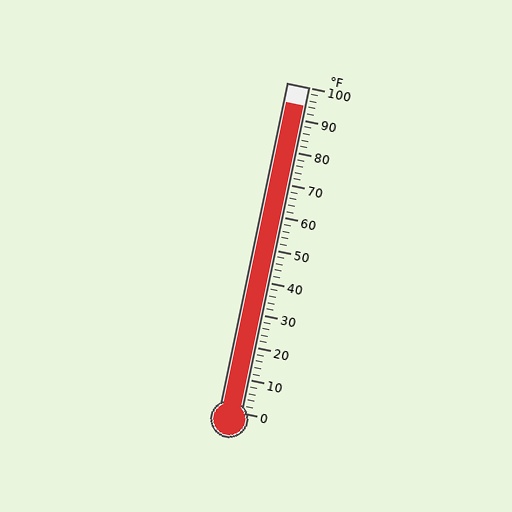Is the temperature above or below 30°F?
The temperature is above 30°F.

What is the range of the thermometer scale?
The thermometer scale ranges from 0°F to 100°F.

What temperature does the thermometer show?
The thermometer shows approximately 94°F.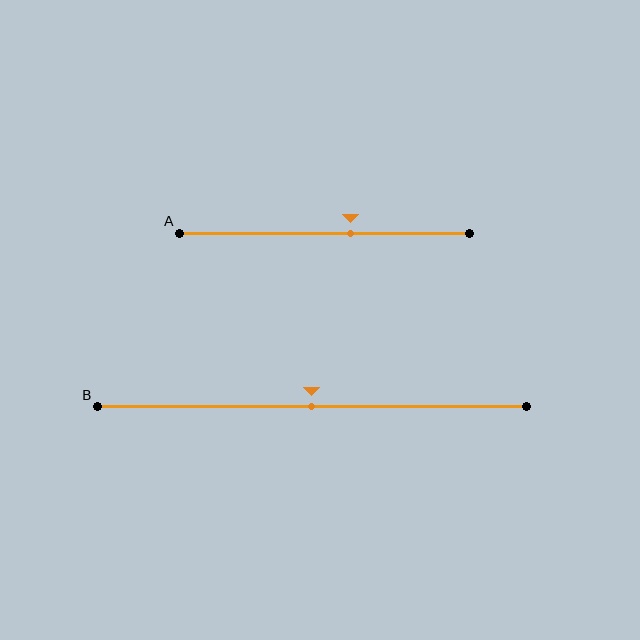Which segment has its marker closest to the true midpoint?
Segment B has its marker closest to the true midpoint.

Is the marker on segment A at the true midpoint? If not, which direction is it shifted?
No, the marker on segment A is shifted to the right by about 9% of the segment length.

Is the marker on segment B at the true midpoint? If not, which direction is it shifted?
Yes, the marker on segment B is at the true midpoint.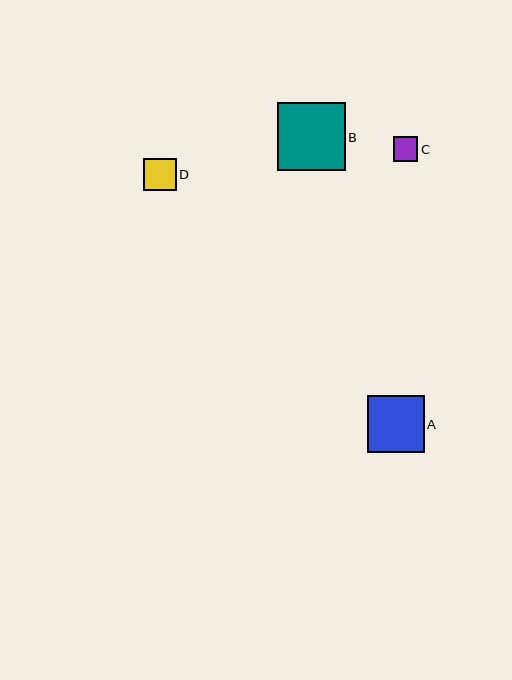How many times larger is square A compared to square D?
Square A is approximately 1.8 times the size of square D.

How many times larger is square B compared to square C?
Square B is approximately 2.8 times the size of square C.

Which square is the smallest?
Square C is the smallest with a size of approximately 24 pixels.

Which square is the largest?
Square B is the largest with a size of approximately 68 pixels.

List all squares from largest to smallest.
From largest to smallest: B, A, D, C.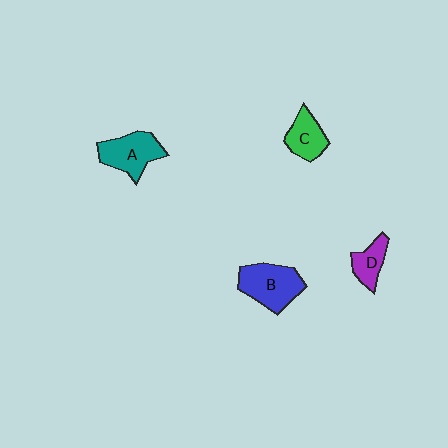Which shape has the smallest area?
Shape D (purple).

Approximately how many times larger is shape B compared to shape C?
Approximately 1.6 times.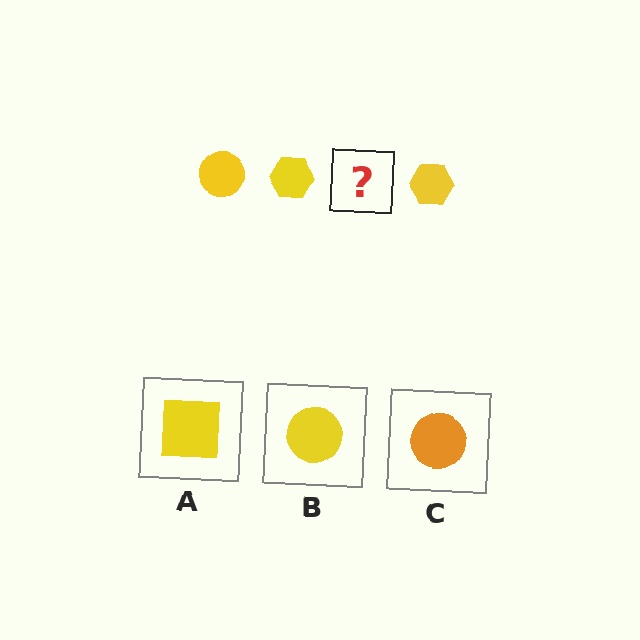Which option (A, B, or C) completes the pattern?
B.